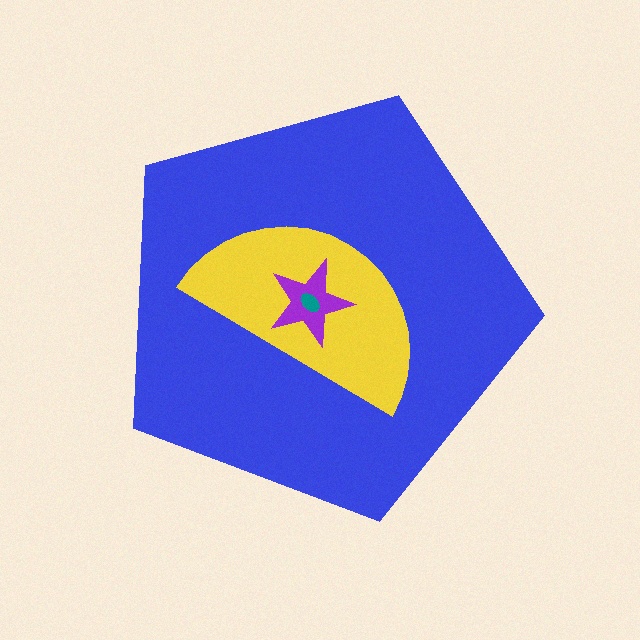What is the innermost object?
The teal ellipse.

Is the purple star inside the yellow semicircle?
Yes.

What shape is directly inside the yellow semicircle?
The purple star.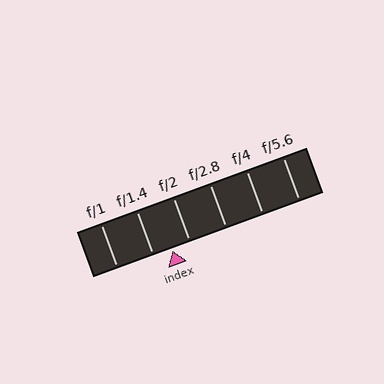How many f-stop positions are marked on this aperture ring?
There are 6 f-stop positions marked.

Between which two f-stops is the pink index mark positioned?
The index mark is between f/1.4 and f/2.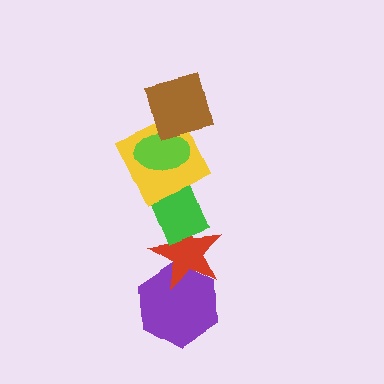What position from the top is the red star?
The red star is 5th from the top.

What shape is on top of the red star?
The green rectangle is on top of the red star.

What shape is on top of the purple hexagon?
The red star is on top of the purple hexagon.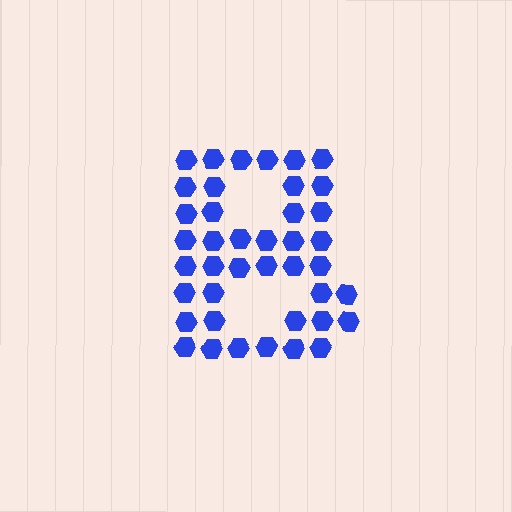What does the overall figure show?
The overall figure shows the letter B.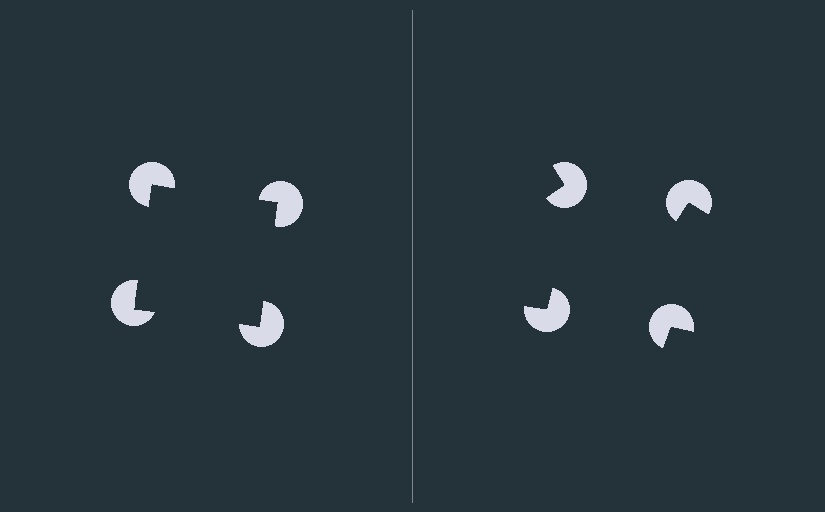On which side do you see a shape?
An illusory square appears on the left side. On the right side the wedge cuts are rotated, so no coherent shape forms.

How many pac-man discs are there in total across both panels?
8 — 4 on each side.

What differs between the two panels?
The pac-man discs are positioned identically on both sides; only the wedge orientations differ. On the left they align to a square; on the right they are misaligned.